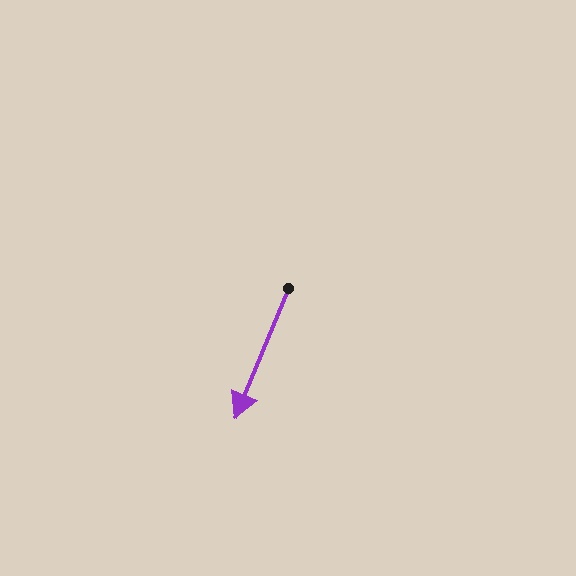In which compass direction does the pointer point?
South.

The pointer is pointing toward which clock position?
Roughly 7 o'clock.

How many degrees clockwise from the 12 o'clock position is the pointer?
Approximately 202 degrees.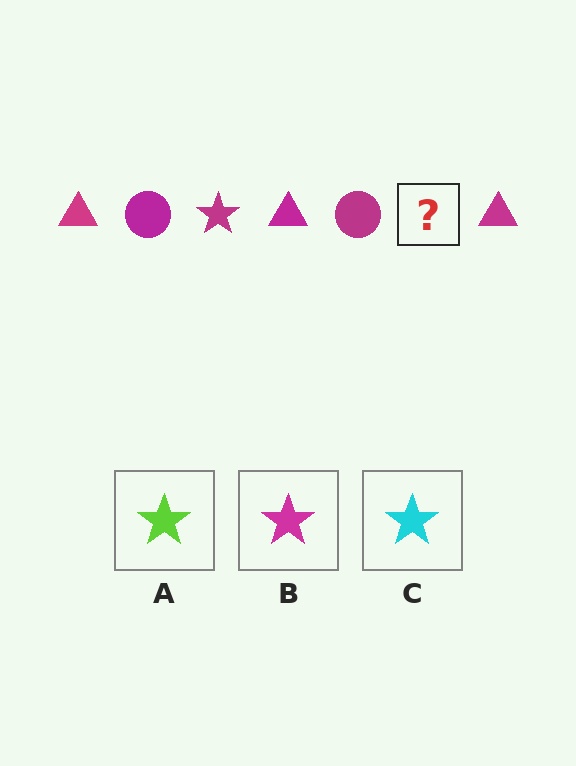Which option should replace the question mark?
Option B.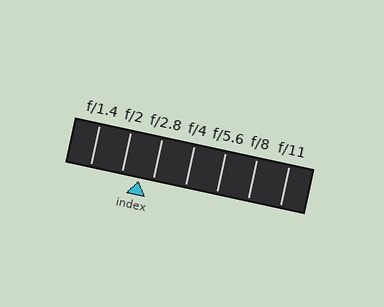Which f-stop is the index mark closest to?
The index mark is closest to f/2.8.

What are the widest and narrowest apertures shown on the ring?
The widest aperture shown is f/1.4 and the narrowest is f/11.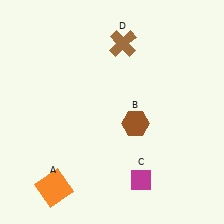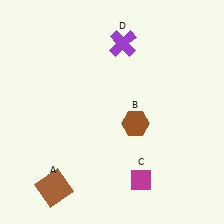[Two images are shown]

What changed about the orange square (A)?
In Image 1, A is orange. In Image 2, it changed to brown.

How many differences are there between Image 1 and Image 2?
There are 2 differences between the two images.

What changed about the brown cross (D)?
In Image 1, D is brown. In Image 2, it changed to purple.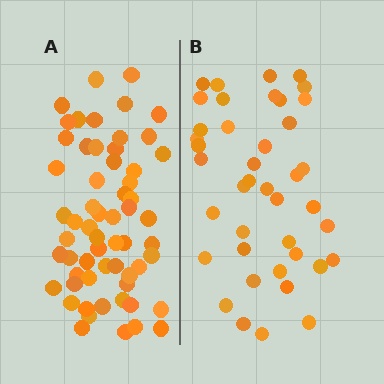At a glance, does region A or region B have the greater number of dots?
Region A (the left region) has more dots.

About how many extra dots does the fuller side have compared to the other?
Region A has approximately 20 more dots than region B.